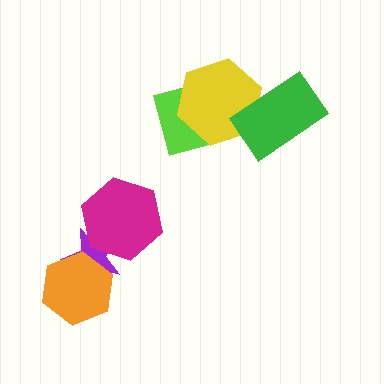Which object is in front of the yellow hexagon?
The green rectangle is in front of the yellow hexagon.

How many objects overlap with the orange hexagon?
1 object overlaps with the orange hexagon.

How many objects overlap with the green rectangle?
1 object overlaps with the green rectangle.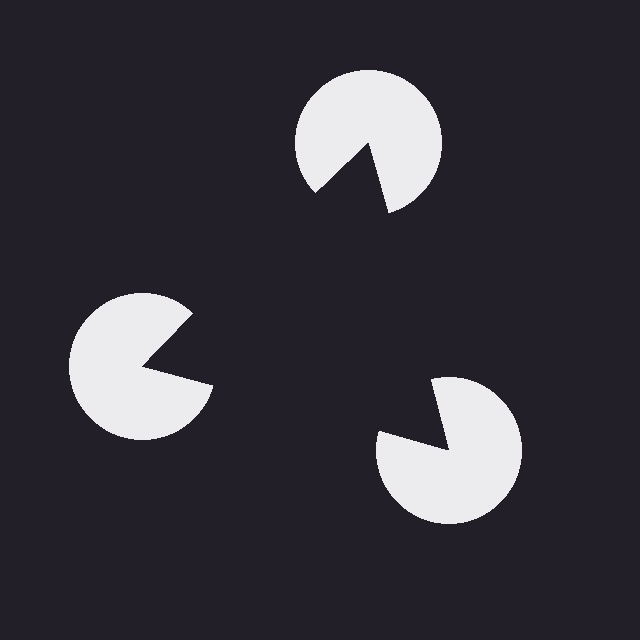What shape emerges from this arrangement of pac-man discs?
An illusory triangle — its edges are inferred from the aligned wedge cuts in the pac-man discs, not physically drawn.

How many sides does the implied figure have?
3 sides.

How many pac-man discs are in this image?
There are 3 — one at each vertex of the illusory triangle.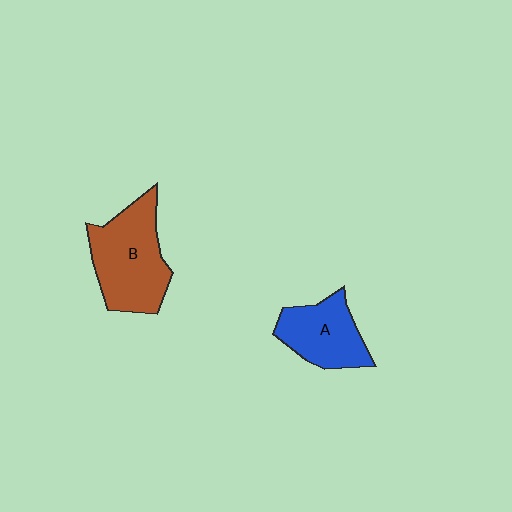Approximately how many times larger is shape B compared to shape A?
Approximately 1.4 times.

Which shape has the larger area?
Shape B (brown).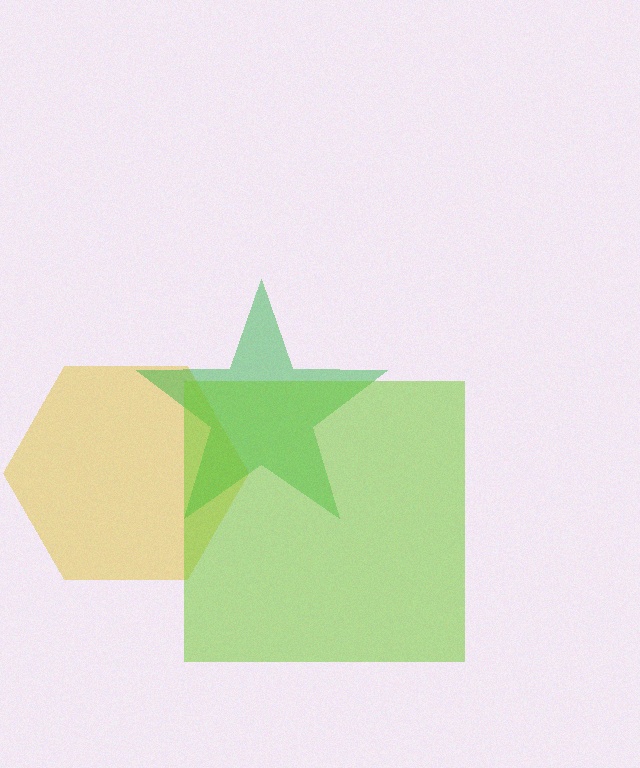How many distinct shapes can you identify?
There are 3 distinct shapes: a yellow hexagon, a green star, a lime square.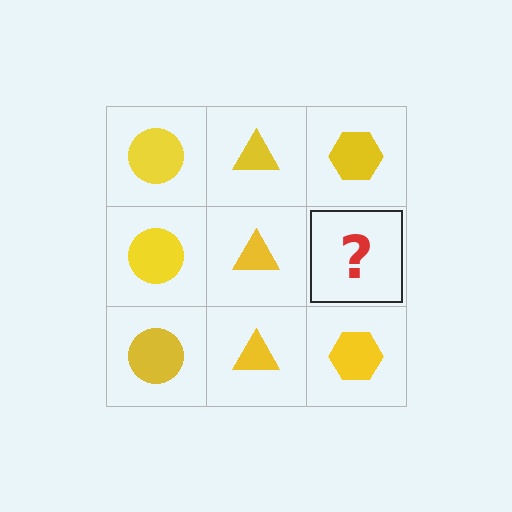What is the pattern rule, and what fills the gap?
The rule is that each column has a consistent shape. The gap should be filled with a yellow hexagon.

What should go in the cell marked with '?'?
The missing cell should contain a yellow hexagon.